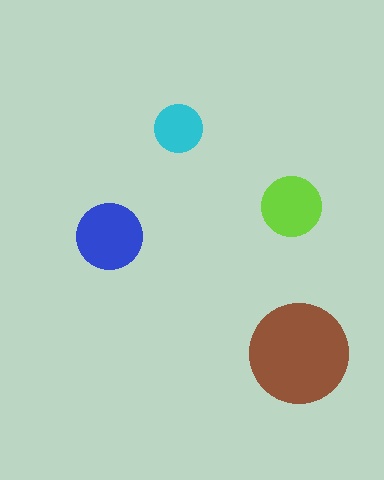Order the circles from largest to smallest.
the brown one, the blue one, the lime one, the cyan one.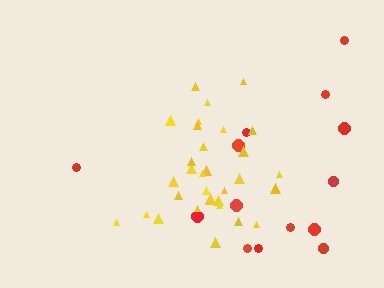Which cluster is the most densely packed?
Yellow.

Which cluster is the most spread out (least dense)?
Red.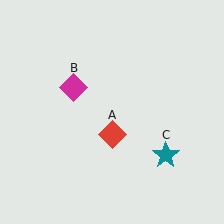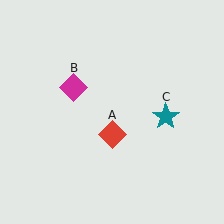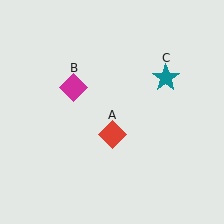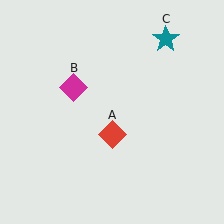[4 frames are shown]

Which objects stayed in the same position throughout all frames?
Red diamond (object A) and magenta diamond (object B) remained stationary.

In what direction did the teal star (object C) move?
The teal star (object C) moved up.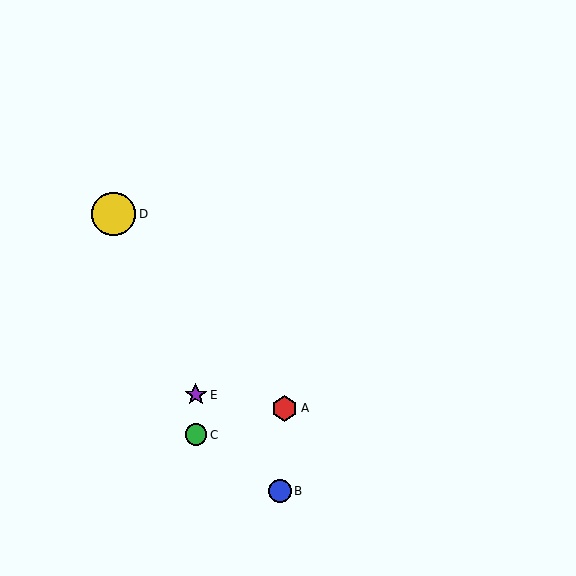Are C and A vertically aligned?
No, C is at x≈196 and A is at x≈285.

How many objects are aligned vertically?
2 objects (C, E) are aligned vertically.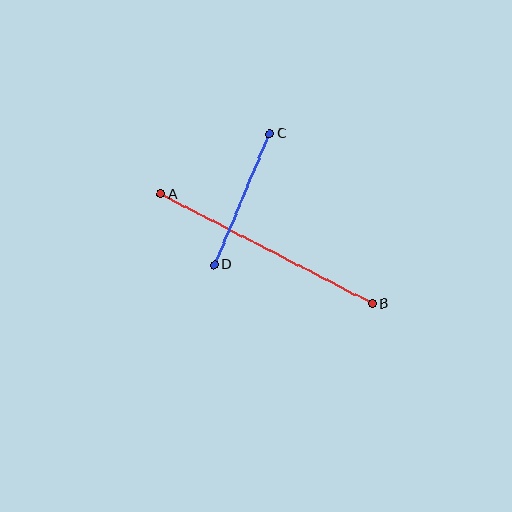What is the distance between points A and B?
The distance is approximately 238 pixels.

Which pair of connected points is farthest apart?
Points A and B are farthest apart.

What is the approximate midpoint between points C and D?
The midpoint is at approximately (242, 199) pixels.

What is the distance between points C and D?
The distance is approximately 142 pixels.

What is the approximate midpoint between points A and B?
The midpoint is at approximately (266, 249) pixels.